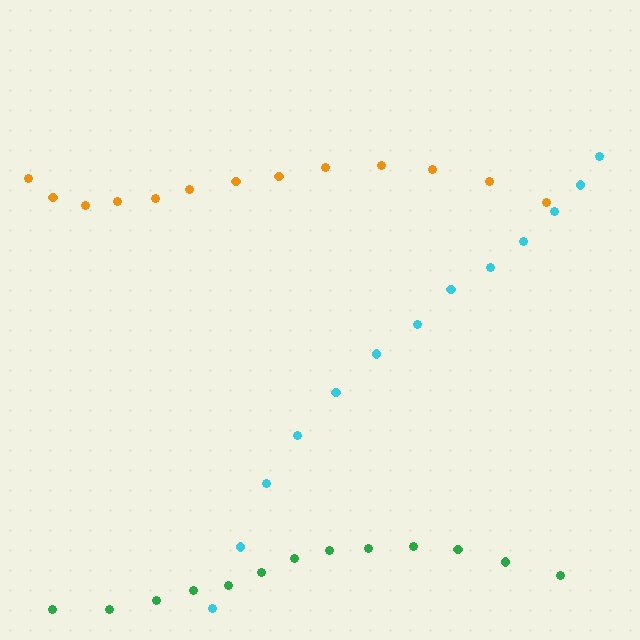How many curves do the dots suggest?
There are 3 distinct paths.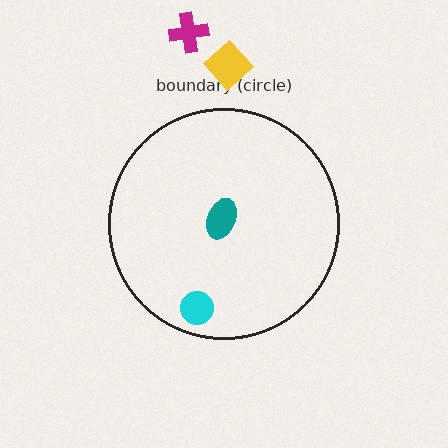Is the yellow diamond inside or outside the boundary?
Outside.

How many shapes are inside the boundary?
2 inside, 2 outside.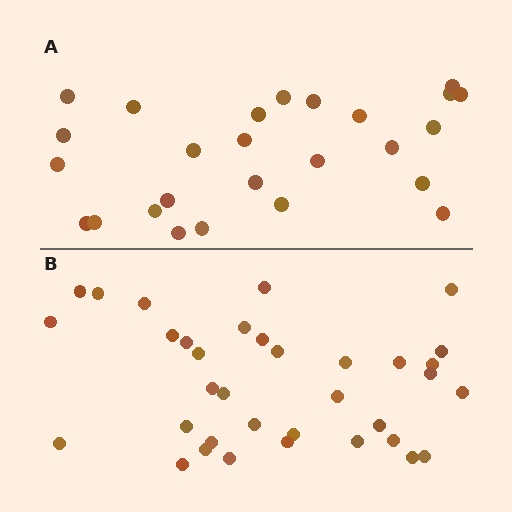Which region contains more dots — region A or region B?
Region B (the bottom region) has more dots.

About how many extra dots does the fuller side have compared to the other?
Region B has roughly 8 or so more dots than region A.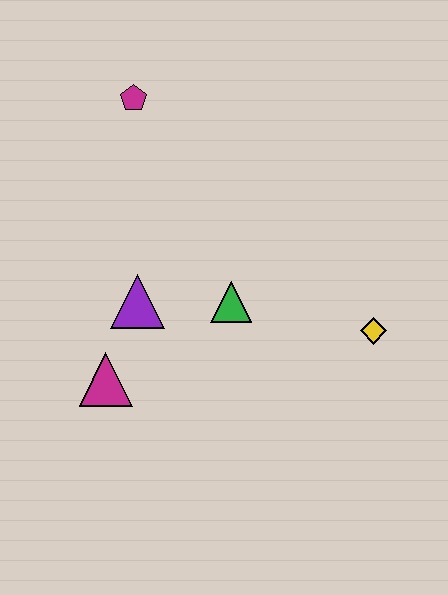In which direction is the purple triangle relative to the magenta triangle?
The purple triangle is above the magenta triangle.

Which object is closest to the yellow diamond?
The green triangle is closest to the yellow diamond.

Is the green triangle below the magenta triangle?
No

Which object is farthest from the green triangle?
The magenta pentagon is farthest from the green triangle.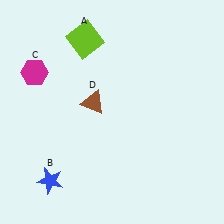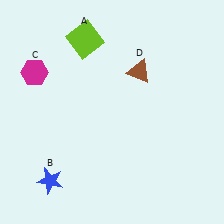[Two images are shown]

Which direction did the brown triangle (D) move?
The brown triangle (D) moved right.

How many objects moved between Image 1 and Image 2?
1 object moved between the two images.